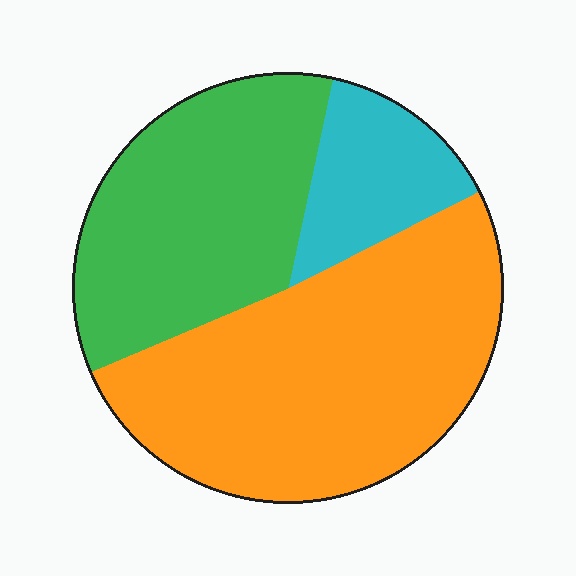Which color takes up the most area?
Orange, at roughly 50%.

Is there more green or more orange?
Orange.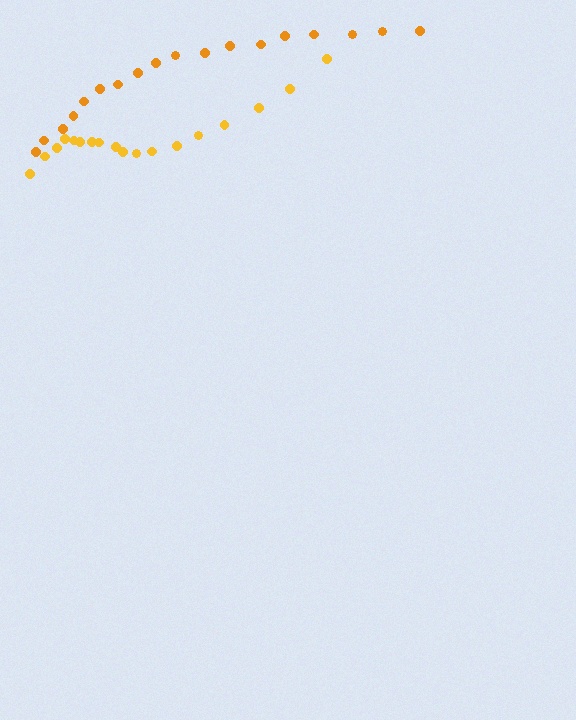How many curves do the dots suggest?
There are 2 distinct paths.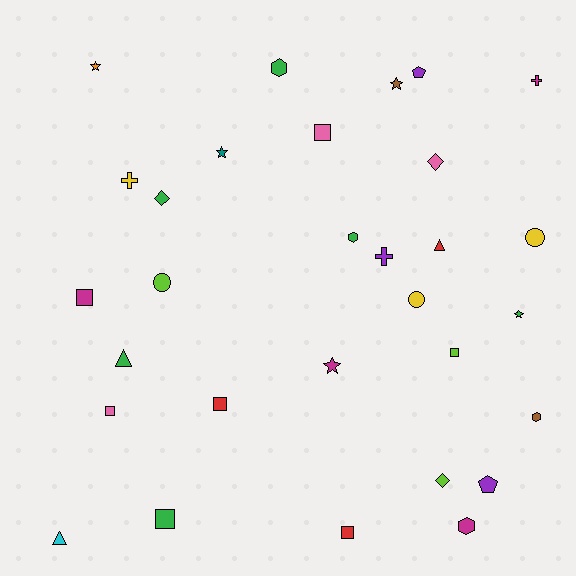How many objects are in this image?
There are 30 objects.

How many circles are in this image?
There are 3 circles.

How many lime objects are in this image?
There are 3 lime objects.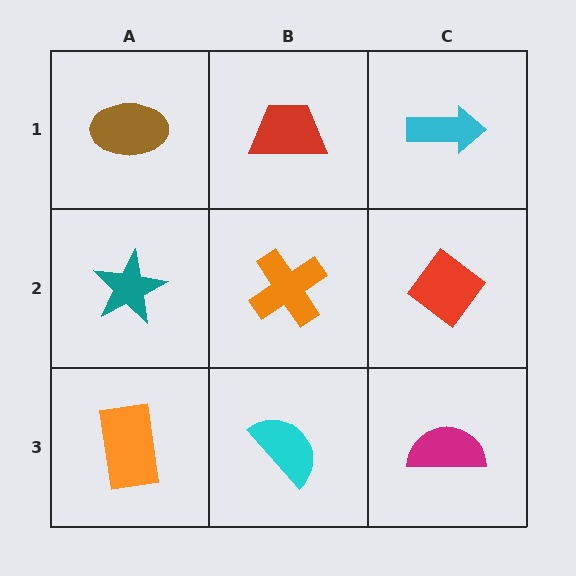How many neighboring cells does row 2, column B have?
4.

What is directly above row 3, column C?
A red diamond.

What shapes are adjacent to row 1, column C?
A red diamond (row 2, column C), a red trapezoid (row 1, column B).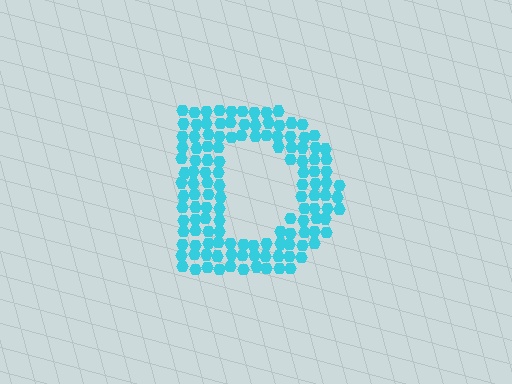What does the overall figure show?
The overall figure shows the letter D.